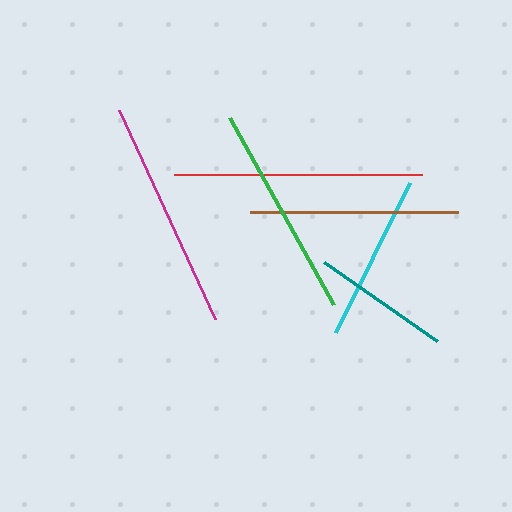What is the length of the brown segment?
The brown segment is approximately 208 pixels long.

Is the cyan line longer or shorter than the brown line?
The brown line is longer than the cyan line.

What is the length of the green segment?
The green segment is approximately 213 pixels long.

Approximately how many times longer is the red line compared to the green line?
The red line is approximately 1.2 times the length of the green line.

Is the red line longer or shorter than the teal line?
The red line is longer than the teal line.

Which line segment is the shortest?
The teal line is the shortest at approximately 137 pixels.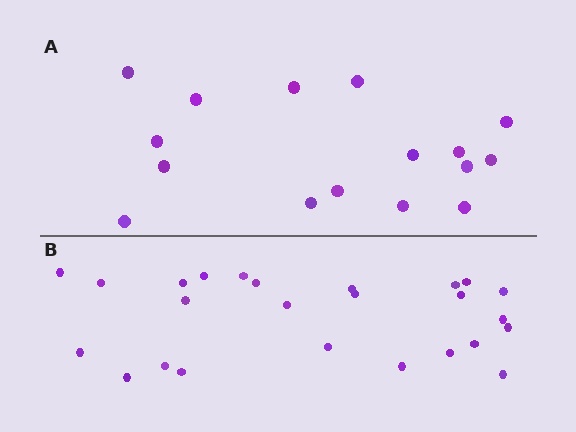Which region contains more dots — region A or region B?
Region B (the bottom region) has more dots.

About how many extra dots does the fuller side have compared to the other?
Region B has roughly 8 or so more dots than region A.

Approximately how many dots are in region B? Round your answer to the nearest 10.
About 20 dots. (The exact count is 25, which rounds to 20.)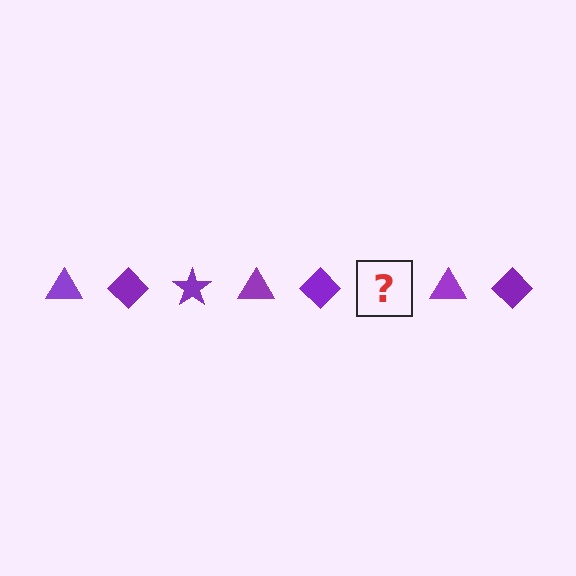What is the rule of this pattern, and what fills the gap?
The rule is that the pattern cycles through triangle, diamond, star shapes in purple. The gap should be filled with a purple star.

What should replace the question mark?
The question mark should be replaced with a purple star.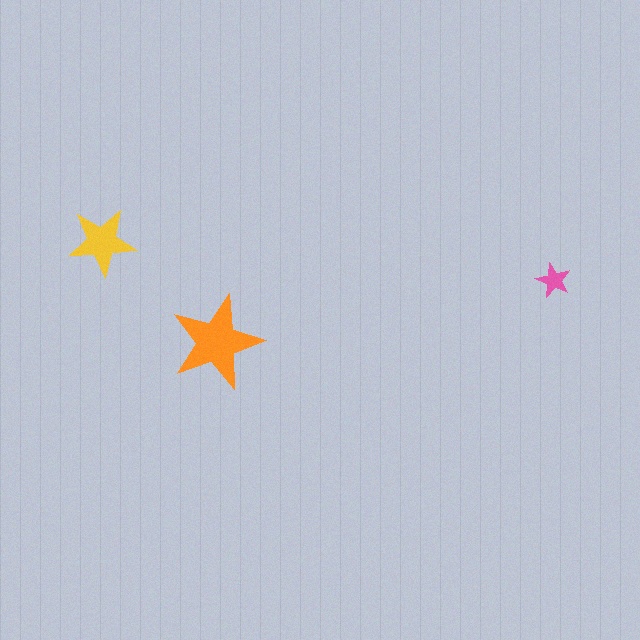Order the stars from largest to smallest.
the orange one, the yellow one, the pink one.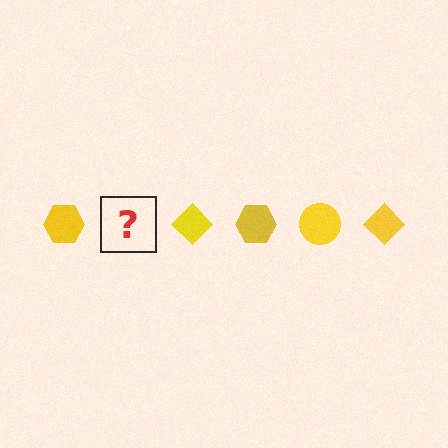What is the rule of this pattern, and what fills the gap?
The rule is that the pattern cycles through hexagon, circle, diamond shapes in yellow. The gap should be filled with a yellow circle.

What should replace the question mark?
The question mark should be replaced with a yellow circle.